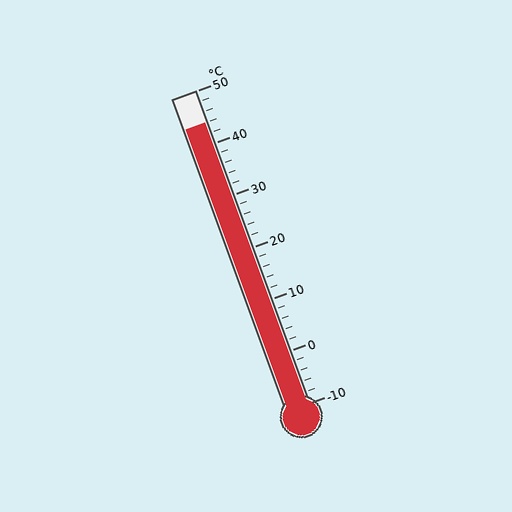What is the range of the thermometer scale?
The thermometer scale ranges from -10°C to 50°C.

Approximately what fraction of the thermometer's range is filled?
The thermometer is filled to approximately 90% of its range.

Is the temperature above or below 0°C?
The temperature is above 0°C.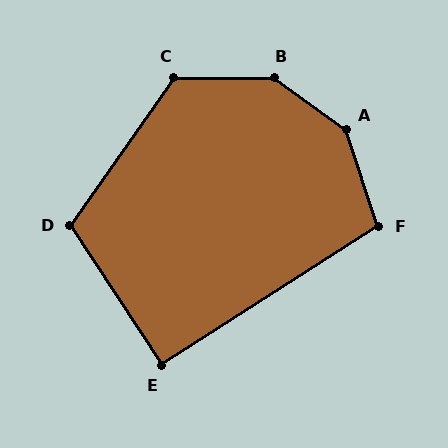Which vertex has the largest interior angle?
B, at approximately 144 degrees.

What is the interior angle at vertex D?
Approximately 111 degrees (obtuse).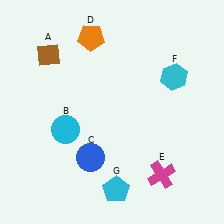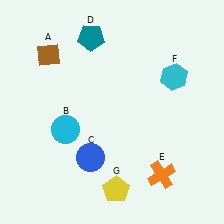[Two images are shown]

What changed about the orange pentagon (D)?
In Image 1, D is orange. In Image 2, it changed to teal.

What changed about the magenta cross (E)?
In Image 1, E is magenta. In Image 2, it changed to orange.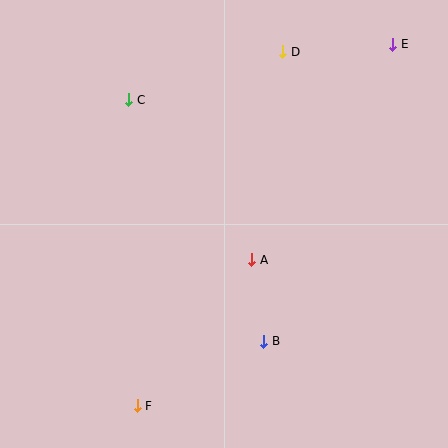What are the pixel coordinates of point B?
Point B is at (264, 341).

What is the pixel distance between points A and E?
The distance between A and E is 257 pixels.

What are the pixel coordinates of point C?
Point C is at (128, 100).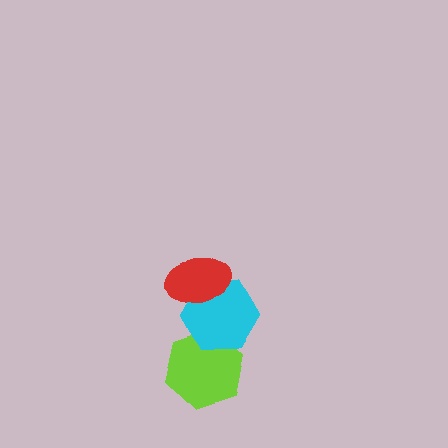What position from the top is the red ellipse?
The red ellipse is 1st from the top.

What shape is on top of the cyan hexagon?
The red ellipse is on top of the cyan hexagon.